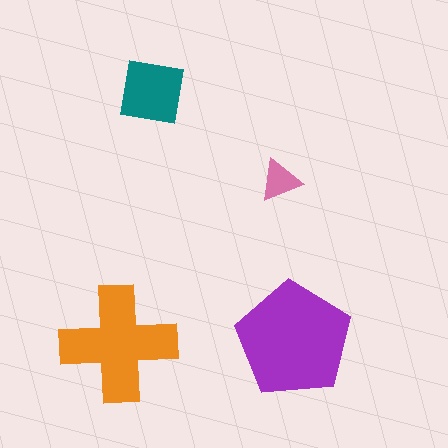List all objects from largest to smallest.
The purple pentagon, the orange cross, the teal square, the pink triangle.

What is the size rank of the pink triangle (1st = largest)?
4th.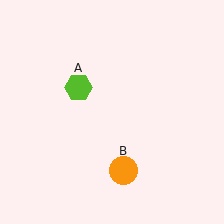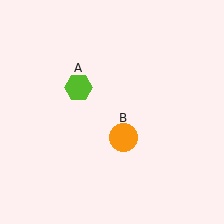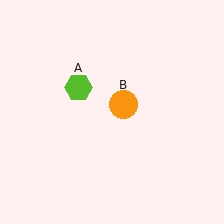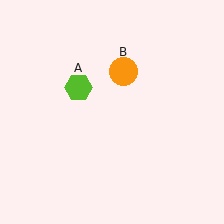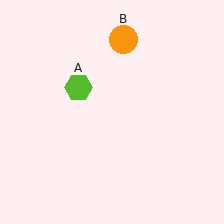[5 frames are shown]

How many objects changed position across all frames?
1 object changed position: orange circle (object B).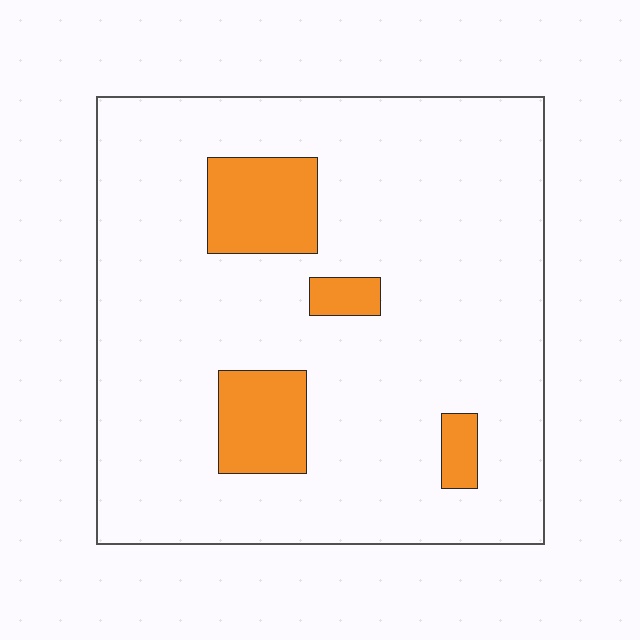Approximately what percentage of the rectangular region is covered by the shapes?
Approximately 15%.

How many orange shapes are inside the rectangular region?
4.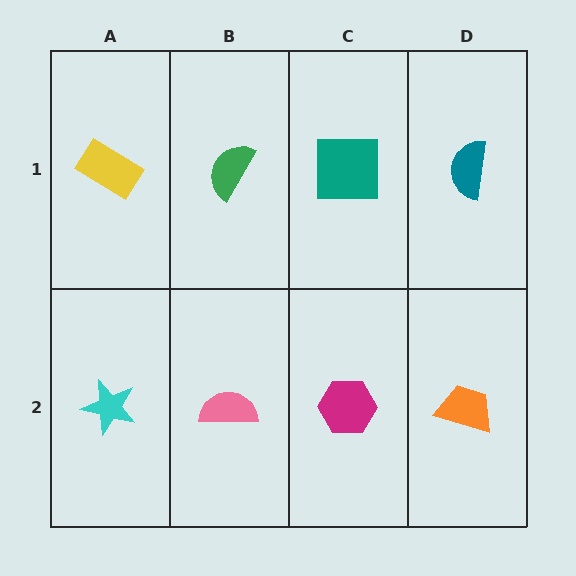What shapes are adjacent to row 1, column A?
A cyan star (row 2, column A), a green semicircle (row 1, column B).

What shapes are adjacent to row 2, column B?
A green semicircle (row 1, column B), a cyan star (row 2, column A), a magenta hexagon (row 2, column C).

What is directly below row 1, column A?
A cyan star.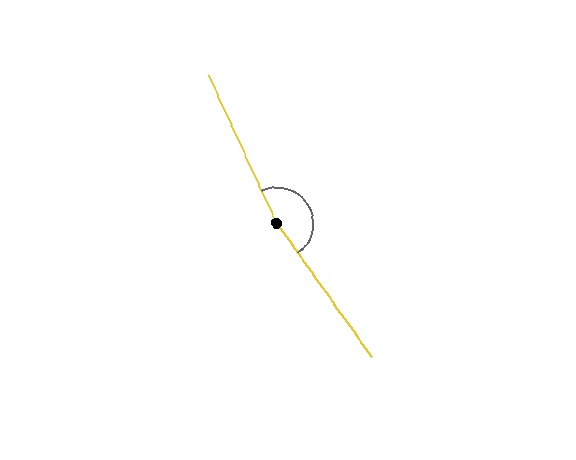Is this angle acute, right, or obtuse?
It is obtuse.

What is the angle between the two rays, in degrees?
Approximately 169 degrees.